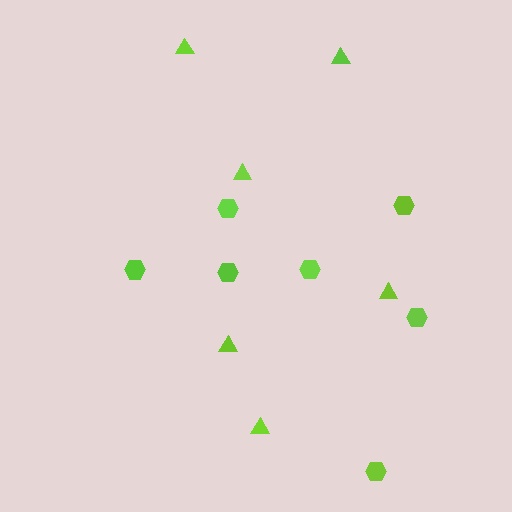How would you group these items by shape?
There are 2 groups: one group of hexagons (7) and one group of triangles (6).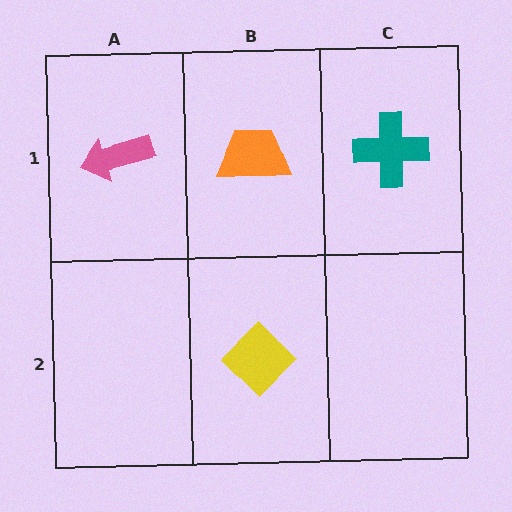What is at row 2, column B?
A yellow diamond.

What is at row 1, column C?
A teal cross.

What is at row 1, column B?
An orange trapezoid.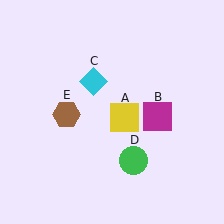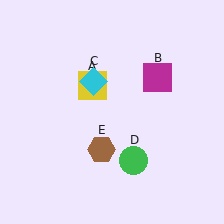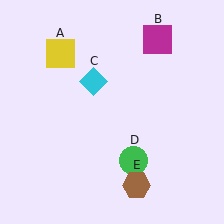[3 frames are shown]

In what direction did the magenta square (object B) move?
The magenta square (object B) moved up.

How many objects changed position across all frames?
3 objects changed position: yellow square (object A), magenta square (object B), brown hexagon (object E).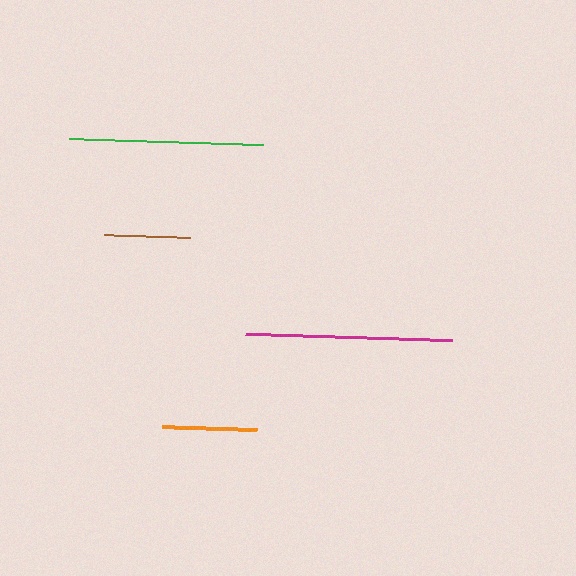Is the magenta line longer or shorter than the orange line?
The magenta line is longer than the orange line.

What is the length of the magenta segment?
The magenta segment is approximately 207 pixels long.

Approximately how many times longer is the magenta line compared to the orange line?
The magenta line is approximately 2.2 times the length of the orange line.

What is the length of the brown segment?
The brown segment is approximately 86 pixels long.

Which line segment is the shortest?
The brown line is the shortest at approximately 86 pixels.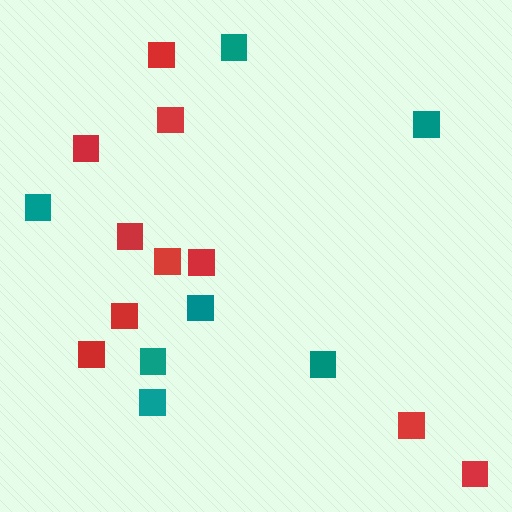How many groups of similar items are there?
There are 2 groups: one group of red squares (10) and one group of teal squares (7).